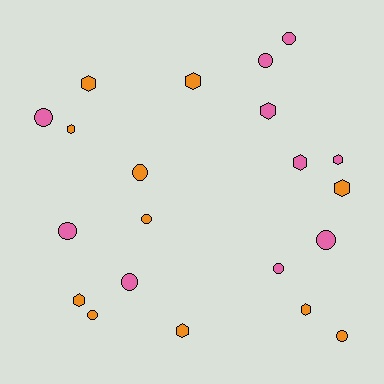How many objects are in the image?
There are 21 objects.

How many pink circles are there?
There are 7 pink circles.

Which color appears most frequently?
Orange, with 11 objects.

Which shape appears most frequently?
Circle, with 11 objects.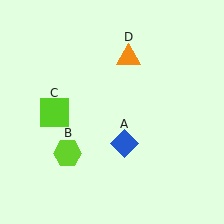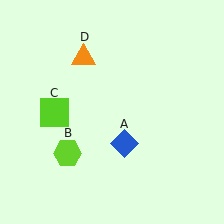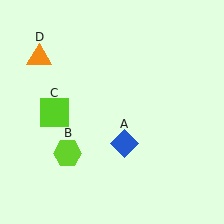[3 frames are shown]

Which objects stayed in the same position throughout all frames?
Blue diamond (object A) and lime hexagon (object B) and lime square (object C) remained stationary.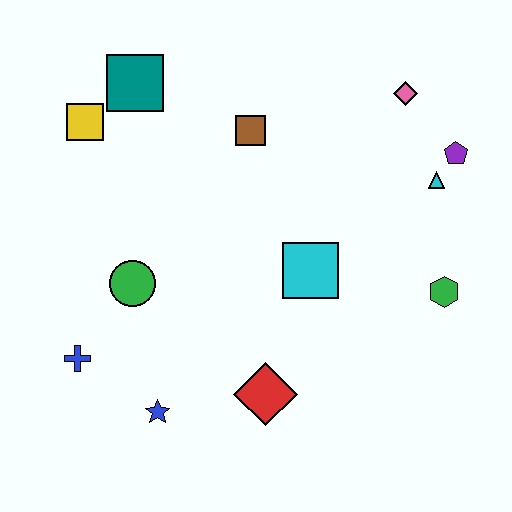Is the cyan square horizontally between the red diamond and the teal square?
No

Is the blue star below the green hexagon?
Yes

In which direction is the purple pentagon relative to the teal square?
The purple pentagon is to the right of the teal square.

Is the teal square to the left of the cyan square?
Yes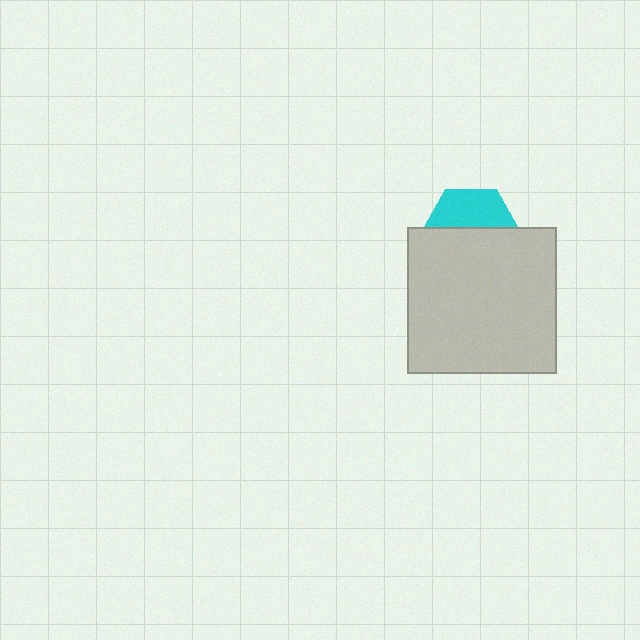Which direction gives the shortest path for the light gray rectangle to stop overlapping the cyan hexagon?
Moving down gives the shortest separation.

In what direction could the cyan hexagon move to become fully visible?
The cyan hexagon could move up. That would shift it out from behind the light gray rectangle entirely.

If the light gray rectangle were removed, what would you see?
You would see the complete cyan hexagon.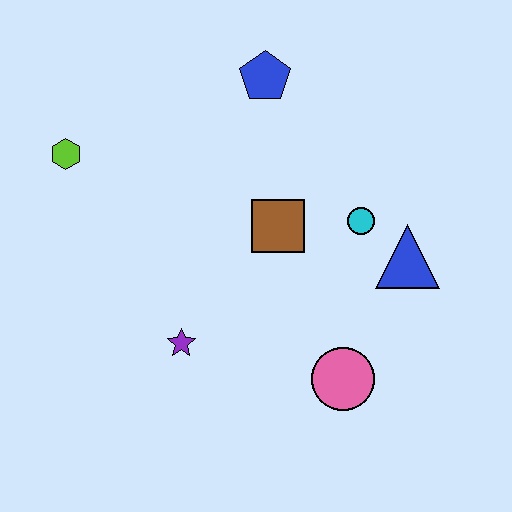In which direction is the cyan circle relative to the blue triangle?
The cyan circle is to the left of the blue triangle.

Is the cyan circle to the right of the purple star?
Yes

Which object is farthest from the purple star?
The blue pentagon is farthest from the purple star.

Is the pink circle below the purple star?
Yes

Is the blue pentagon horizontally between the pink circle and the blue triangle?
No